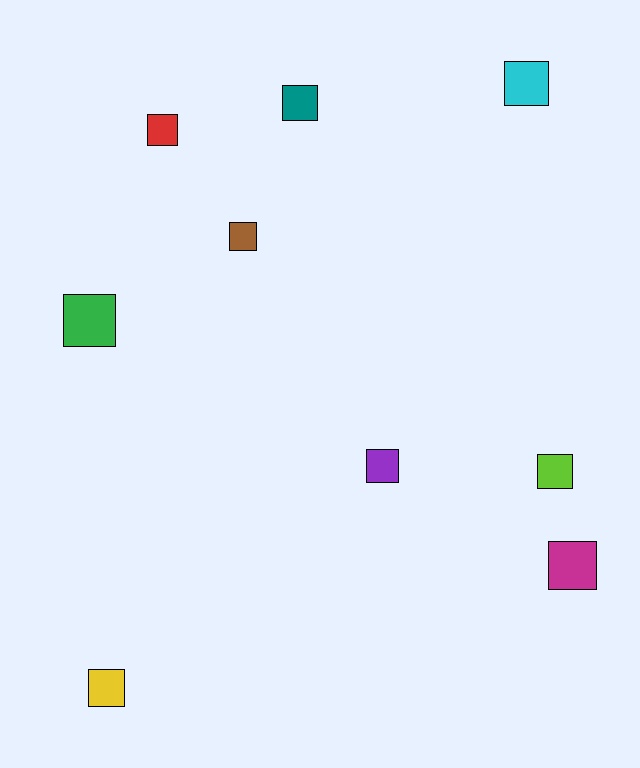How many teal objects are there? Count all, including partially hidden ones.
There is 1 teal object.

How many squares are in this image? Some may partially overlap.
There are 9 squares.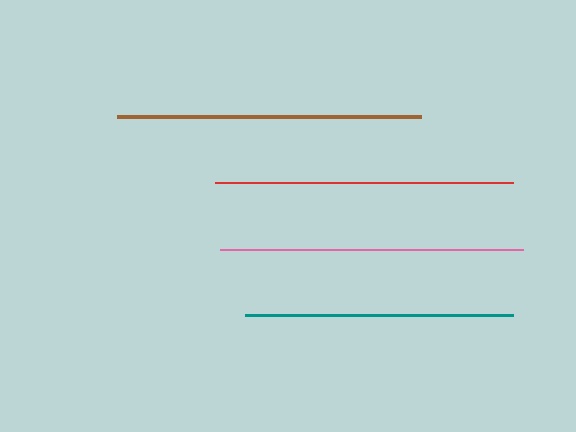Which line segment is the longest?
The brown line is the longest at approximately 304 pixels.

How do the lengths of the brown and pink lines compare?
The brown and pink lines are approximately the same length.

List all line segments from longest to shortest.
From longest to shortest: brown, pink, red, teal.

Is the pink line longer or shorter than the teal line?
The pink line is longer than the teal line.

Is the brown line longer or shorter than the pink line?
The brown line is longer than the pink line.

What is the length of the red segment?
The red segment is approximately 298 pixels long.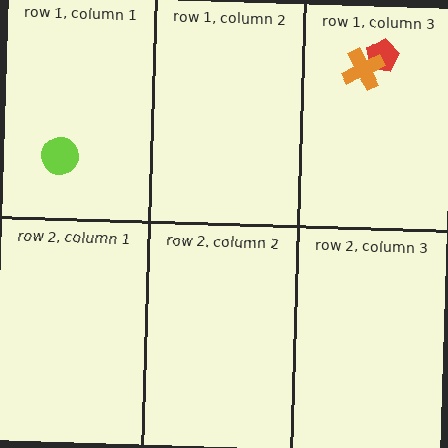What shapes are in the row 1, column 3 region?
The red pentagon, the orange cross.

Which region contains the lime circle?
The row 1, column 1 region.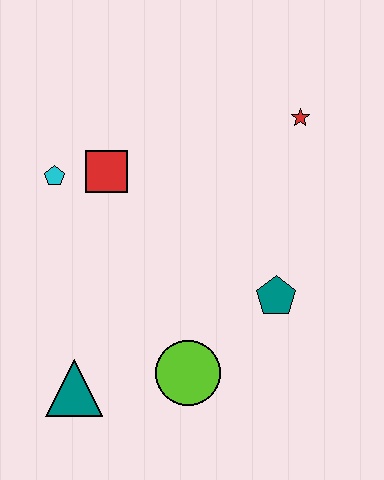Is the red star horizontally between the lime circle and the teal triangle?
No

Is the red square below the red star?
Yes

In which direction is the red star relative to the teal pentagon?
The red star is above the teal pentagon.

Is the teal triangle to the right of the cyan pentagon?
Yes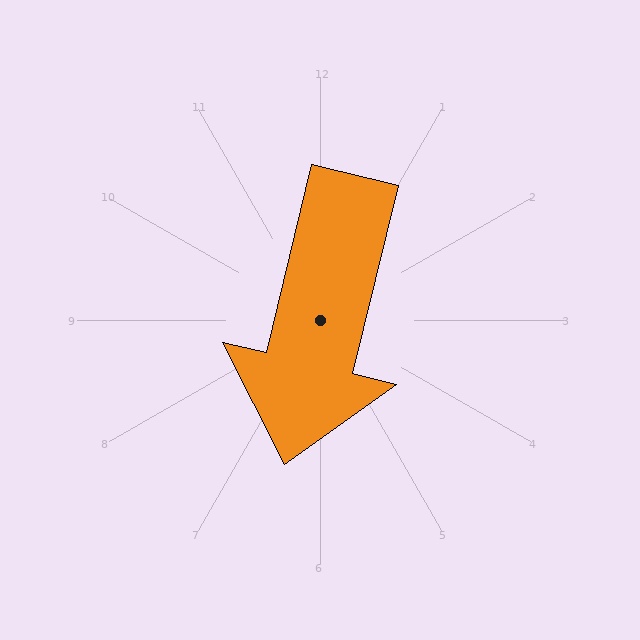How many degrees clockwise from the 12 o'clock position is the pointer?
Approximately 194 degrees.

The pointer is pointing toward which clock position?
Roughly 6 o'clock.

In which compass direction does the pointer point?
South.